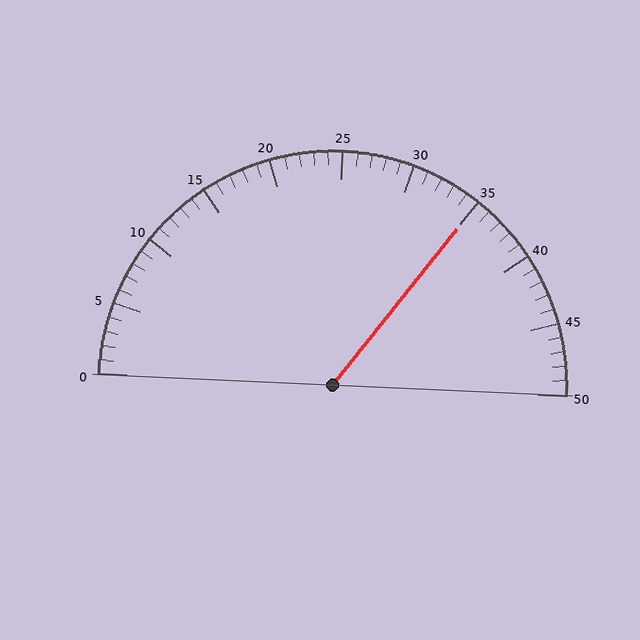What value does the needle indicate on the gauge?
The needle indicates approximately 35.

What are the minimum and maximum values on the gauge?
The gauge ranges from 0 to 50.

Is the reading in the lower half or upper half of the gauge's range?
The reading is in the upper half of the range (0 to 50).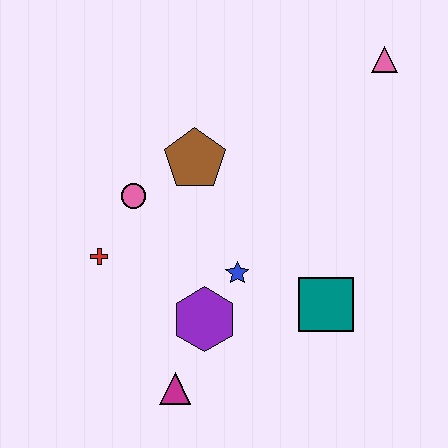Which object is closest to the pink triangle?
The brown pentagon is closest to the pink triangle.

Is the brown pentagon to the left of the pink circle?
No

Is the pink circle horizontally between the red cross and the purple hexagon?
Yes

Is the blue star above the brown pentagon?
No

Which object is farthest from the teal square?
The pink triangle is farthest from the teal square.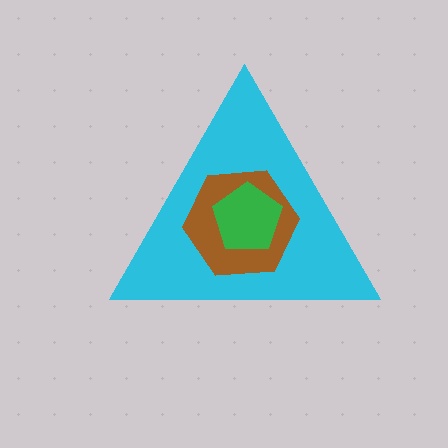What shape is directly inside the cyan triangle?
The brown hexagon.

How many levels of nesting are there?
3.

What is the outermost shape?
The cyan triangle.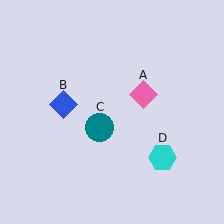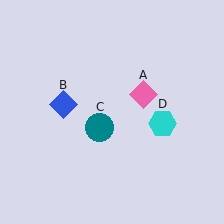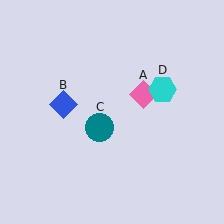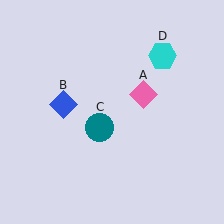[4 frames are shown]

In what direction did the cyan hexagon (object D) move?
The cyan hexagon (object D) moved up.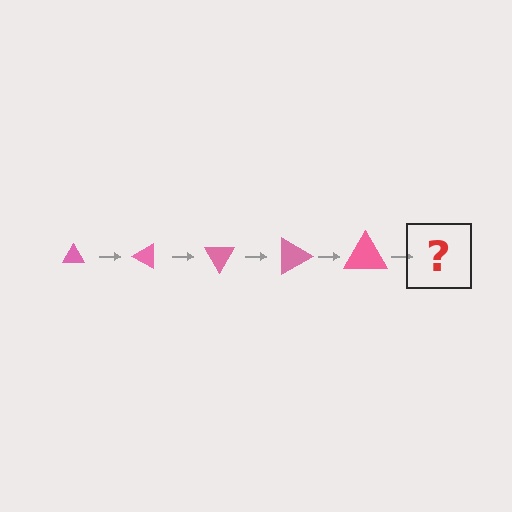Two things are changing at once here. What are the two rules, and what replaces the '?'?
The two rules are that the triangle grows larger each step and it rotates 30 degrees each step. The '?' should be a triangle, larger than the previous one and rotated 150 degrees from the start.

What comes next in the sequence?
The next element should be a triangle, larger than the previous one and rotated 150 degrees from the start.